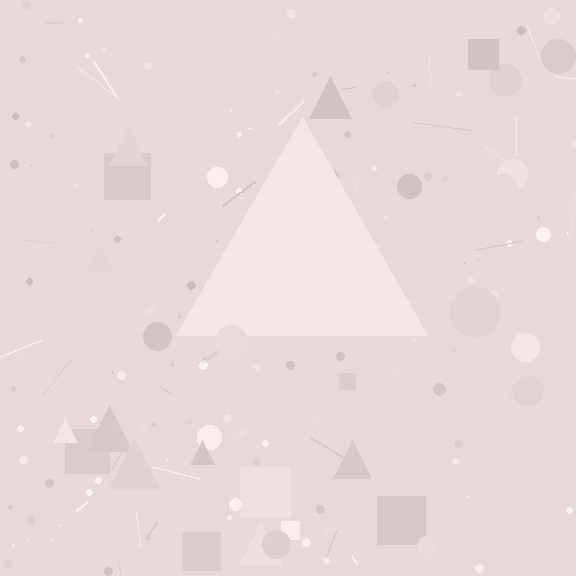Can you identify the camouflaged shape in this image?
The camouflaged shape is a triangle.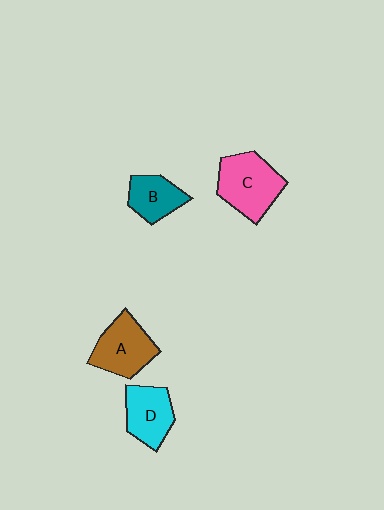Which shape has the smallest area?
Shape B (teal).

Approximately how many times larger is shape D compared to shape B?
Approximately 1.2 times.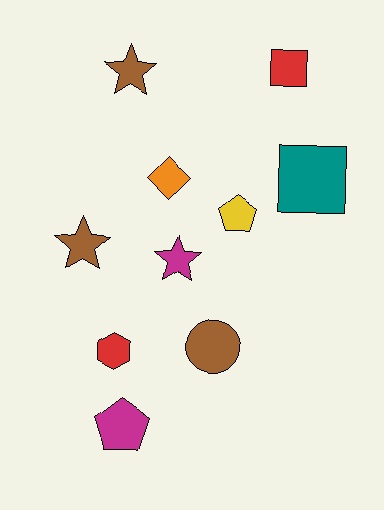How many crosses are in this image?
There are no crosses.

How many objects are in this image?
There are 10 objects.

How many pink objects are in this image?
There are no pink objects.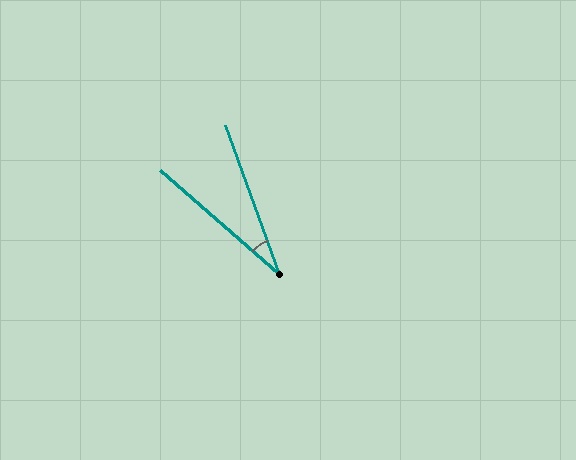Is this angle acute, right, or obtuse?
It is acute.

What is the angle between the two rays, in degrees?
Approximately 29 degrees.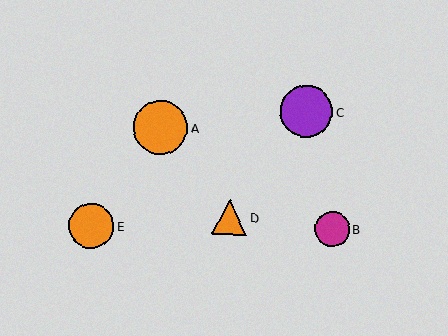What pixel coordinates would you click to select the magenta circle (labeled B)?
Click at (332, 229) to select the magenta circle B.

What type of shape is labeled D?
Shape D is an orange triangle.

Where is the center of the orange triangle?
The center of the orange triangle is at (230, 217).